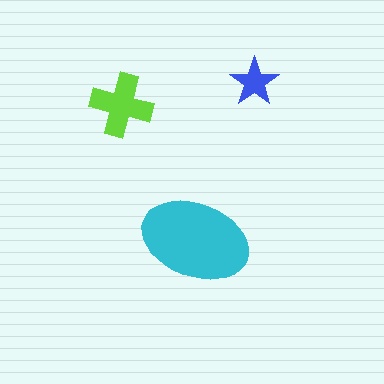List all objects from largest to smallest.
The cyan ellipse, the lime cross, the blue star.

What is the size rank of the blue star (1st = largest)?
3rd.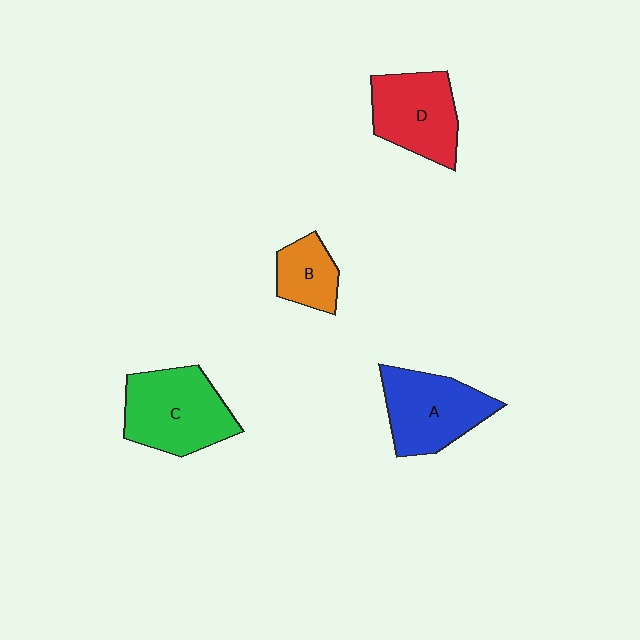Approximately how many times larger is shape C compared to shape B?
Approximately 2.1 times.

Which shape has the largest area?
Shape C (green).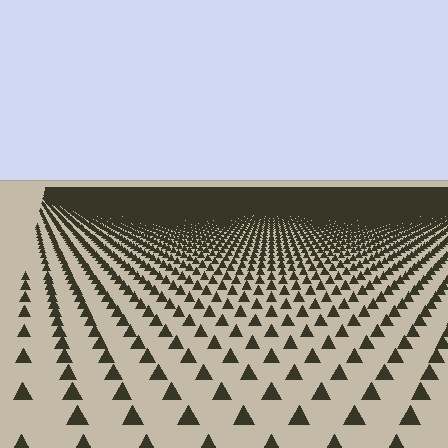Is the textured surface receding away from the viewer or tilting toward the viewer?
The surface is receding away from the viewer. Texture elements get smaller and denser toward the top.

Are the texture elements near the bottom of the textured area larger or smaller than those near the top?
Larger. Near the bottom, elements are closer to the viewer and appear at a bigger on-screen size.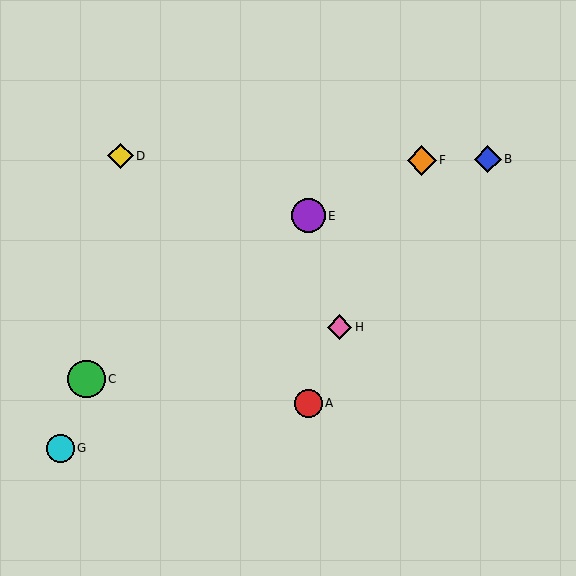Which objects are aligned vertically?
Objects A, E are aligned vertically.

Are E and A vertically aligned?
Yes, both are at x≈308.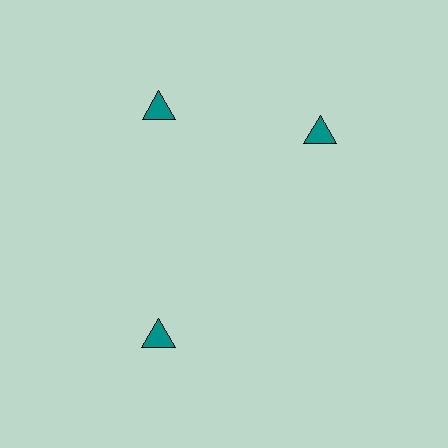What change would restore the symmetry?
The symmetry would be restored by rotating it back into even spacing with its neighbors so that all 3 triangles sit at equal angles and equal distance from the center.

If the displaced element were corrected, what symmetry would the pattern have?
It would have 3-fold rotational symmetry — the pattern would map onto itself every 120 degrees.